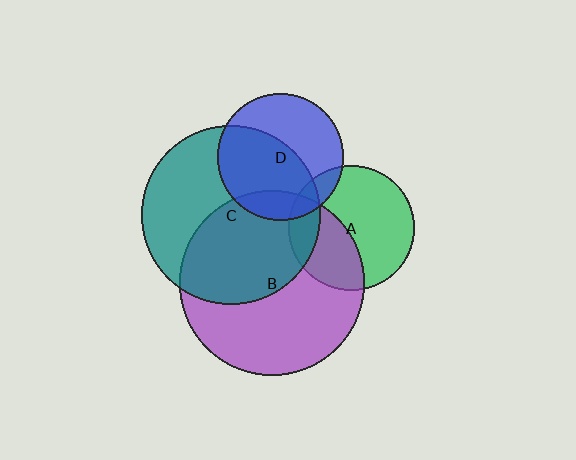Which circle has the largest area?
Circle B (purple).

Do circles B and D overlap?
Yes.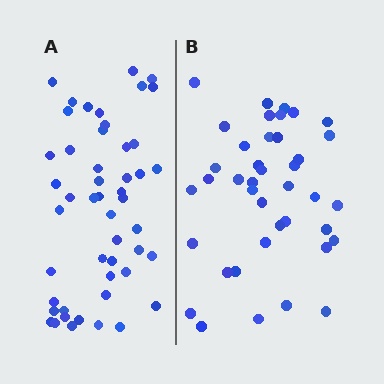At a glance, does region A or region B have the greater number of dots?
Region A (the left region) has more dots.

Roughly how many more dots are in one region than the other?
Region A has roughly 8 or so more dots than region B.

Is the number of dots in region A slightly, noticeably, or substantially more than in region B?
Region A has only slightly more — the two regions are fairly close. The ratio is roughly 1.2 to 1.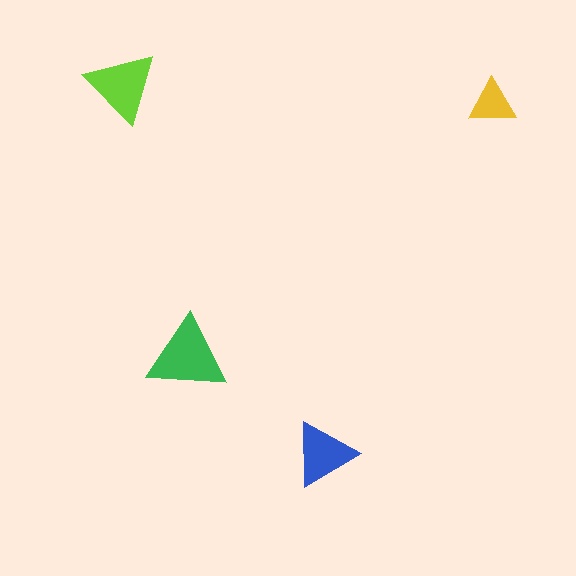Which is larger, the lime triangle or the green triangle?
The green one.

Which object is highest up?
The lime triangle is topmost.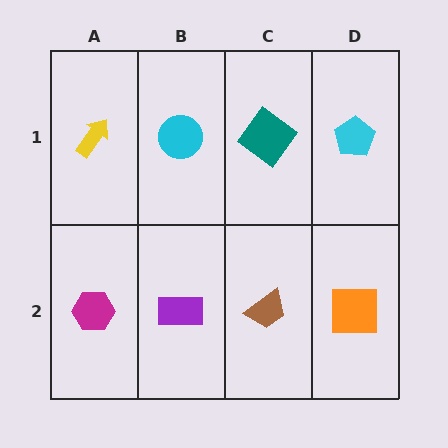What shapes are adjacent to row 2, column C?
A teal diamond (row 1, column C), a purple rectangle (row 2, column B), an orange square (row 2, column D).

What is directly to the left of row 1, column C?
A cyan circle.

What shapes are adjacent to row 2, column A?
A yellow arrow (row 1, column A), a purple rectangle (row 2, column B).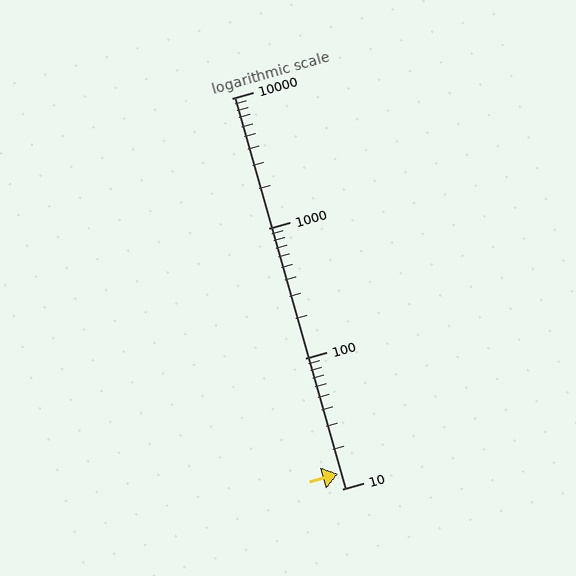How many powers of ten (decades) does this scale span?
The scale spans 3 decades, from 10 to 10000.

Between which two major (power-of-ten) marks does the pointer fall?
The pointer is between 10 and 100.